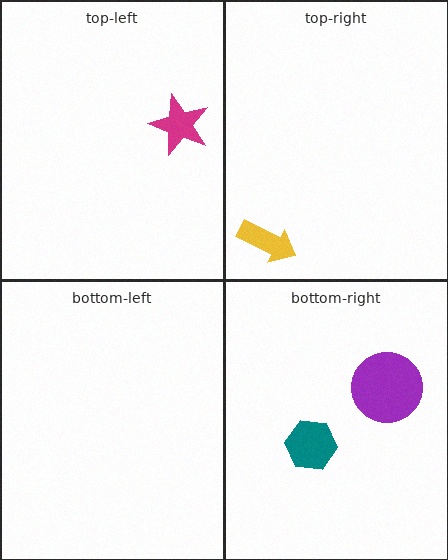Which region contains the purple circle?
The bottom-right region.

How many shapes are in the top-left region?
1.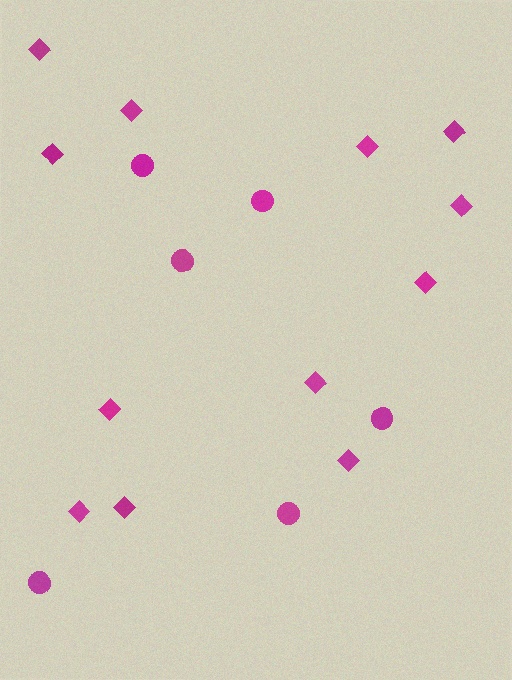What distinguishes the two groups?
There are 2 groups: one group of diamonds (12) and one group of circles (6).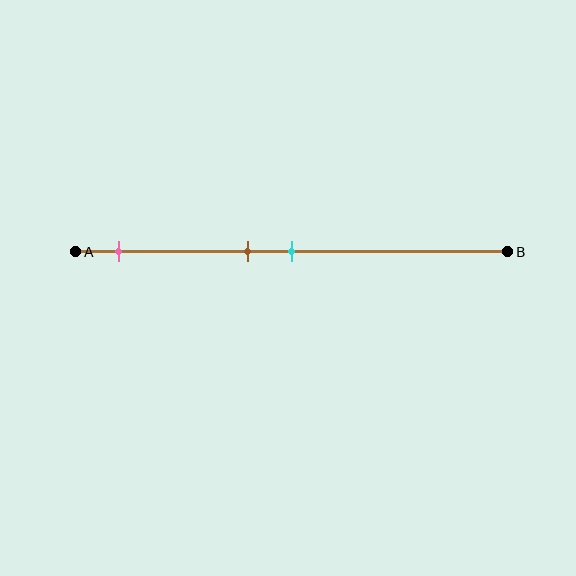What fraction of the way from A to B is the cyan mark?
The cyan mark is approximately 50% (0.5) of the way from A to B.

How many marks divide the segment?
There are 3 marks dividing the segment.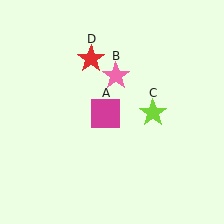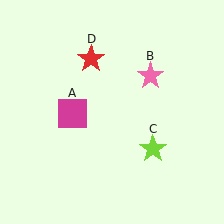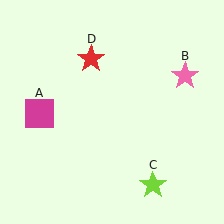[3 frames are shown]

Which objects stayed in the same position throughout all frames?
Red star (object D) remained stationary.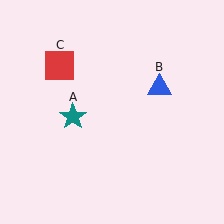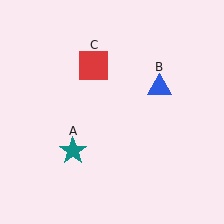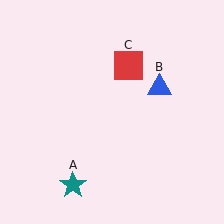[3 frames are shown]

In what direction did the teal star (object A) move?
The teal star (object A) moved down.